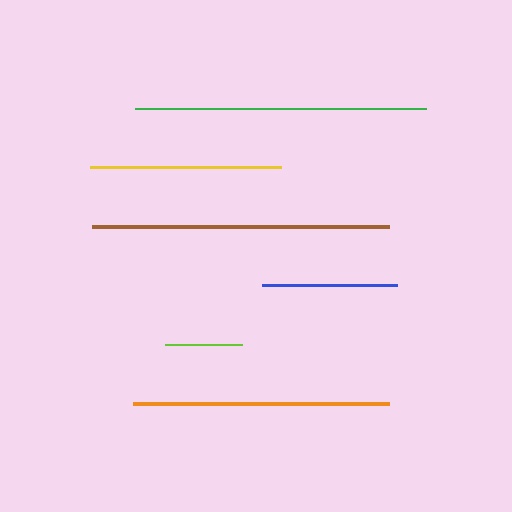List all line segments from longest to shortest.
From longest to shortest: brown, green, orange, yellow, blue, lime.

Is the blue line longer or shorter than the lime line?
The blue line is longer than the lime line.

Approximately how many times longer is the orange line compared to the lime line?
The orange line is approximately 3.3 times the length of the lime line.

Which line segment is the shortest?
The lime line is the shortest at approximately 77 pixels.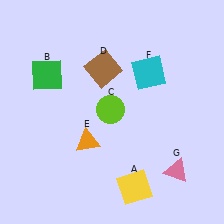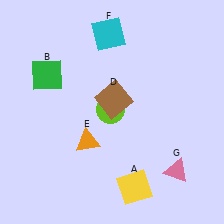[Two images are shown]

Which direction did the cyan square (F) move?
The cyan square (F) moved left.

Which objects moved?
The objects that moved are: the brown square (D), the cyan square (F).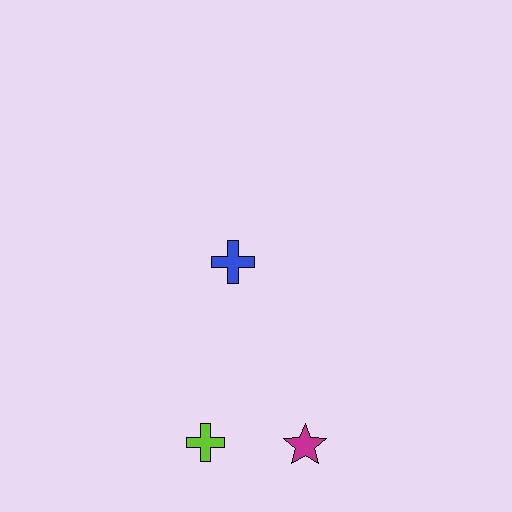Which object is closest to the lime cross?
The magenta star is closest to the lime cross.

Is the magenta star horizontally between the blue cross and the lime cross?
No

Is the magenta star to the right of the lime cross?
Yes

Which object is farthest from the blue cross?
The magenta star is farthest from the blue cross.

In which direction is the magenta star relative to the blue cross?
The magenta star is below the blue cross.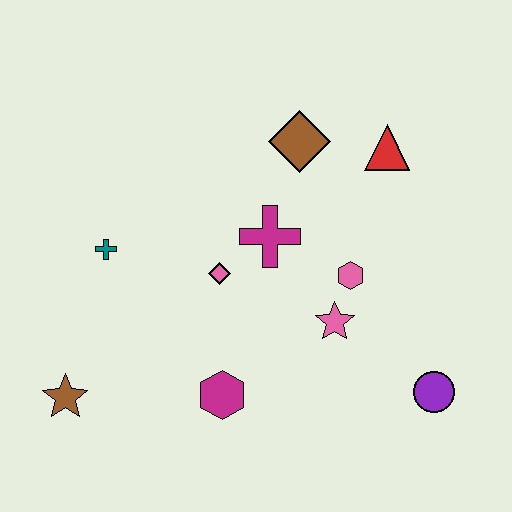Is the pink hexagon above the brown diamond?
No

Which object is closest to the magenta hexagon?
The pink diamond is closest to the magenta hexagon.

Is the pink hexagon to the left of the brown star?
No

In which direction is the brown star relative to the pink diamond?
The brown star is to the left of the pink diamond.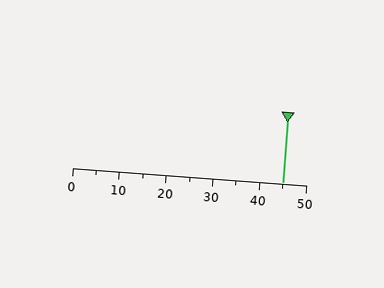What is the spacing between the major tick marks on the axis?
The major ticks are spaced 10 apart.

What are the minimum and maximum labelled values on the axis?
The axis runs from 0 to 50.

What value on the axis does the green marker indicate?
The marker indicates approximately 45.